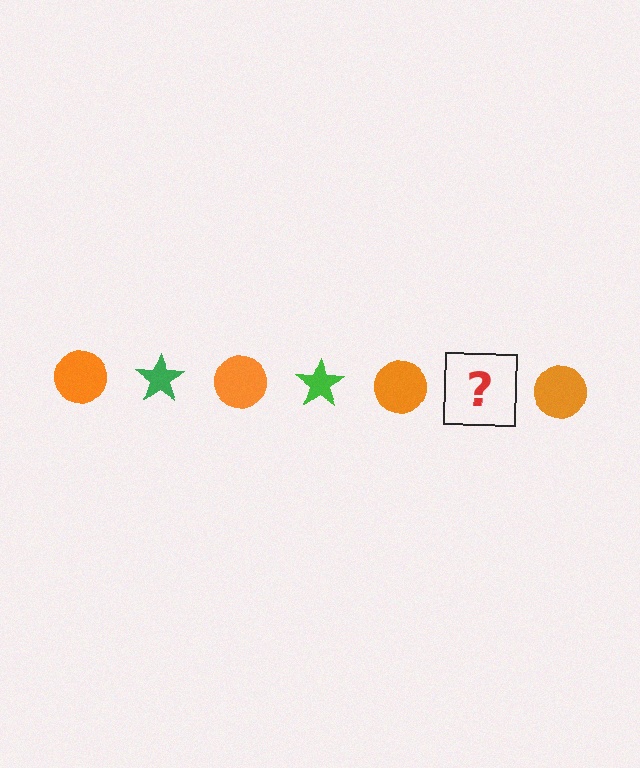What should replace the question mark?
The question mark should be replaced with a green star.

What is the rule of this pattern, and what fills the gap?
The rule is that the pattern alternates between orange circle and green star. The gap should be filled with a green star.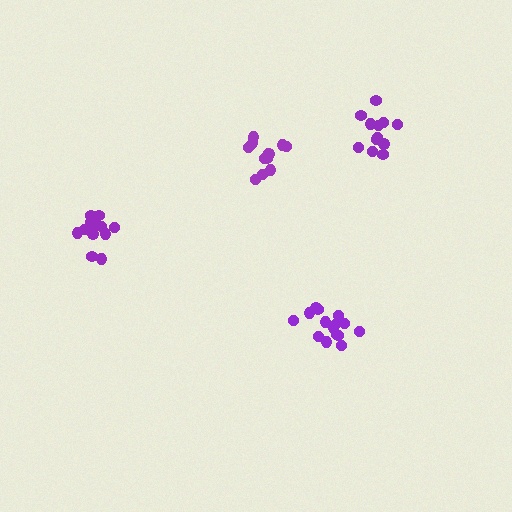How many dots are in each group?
Group 1: 12 dots, Group 2: 15 dots, Group 3: 14 dots, Group 4: 13 dots (54 total).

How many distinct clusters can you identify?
There are 4 distinct clusters.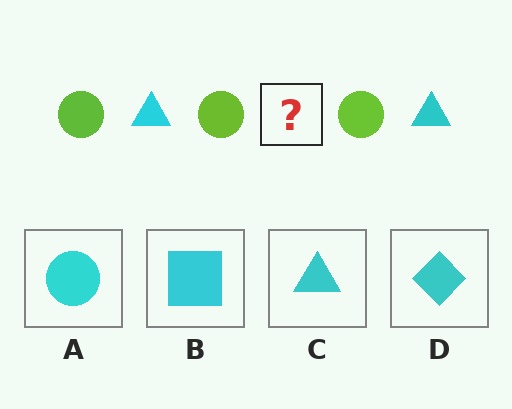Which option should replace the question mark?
Option C.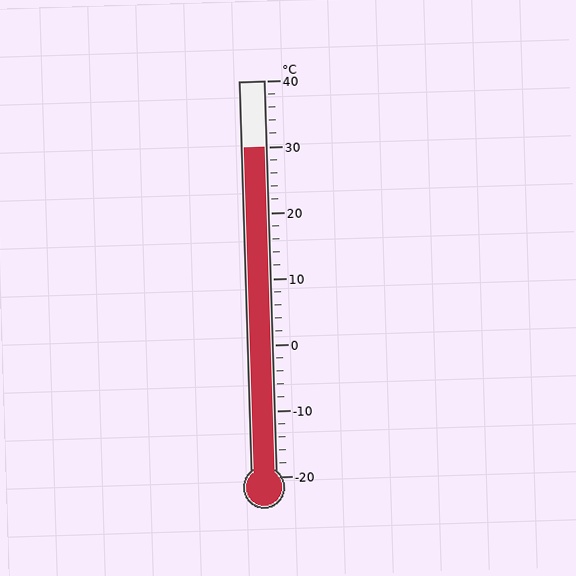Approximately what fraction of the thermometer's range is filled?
The thermometer is filled to approximately 85% of its range.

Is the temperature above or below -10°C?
The temperature is above -10°C.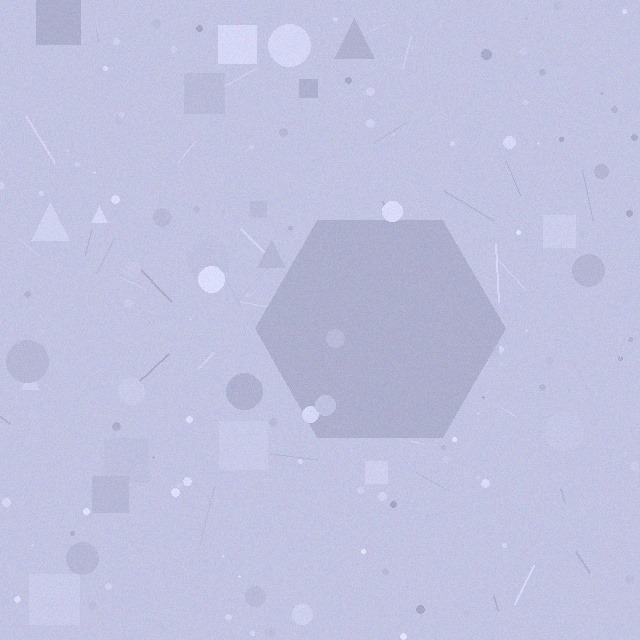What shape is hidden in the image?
A hexagon is hidden in the image.